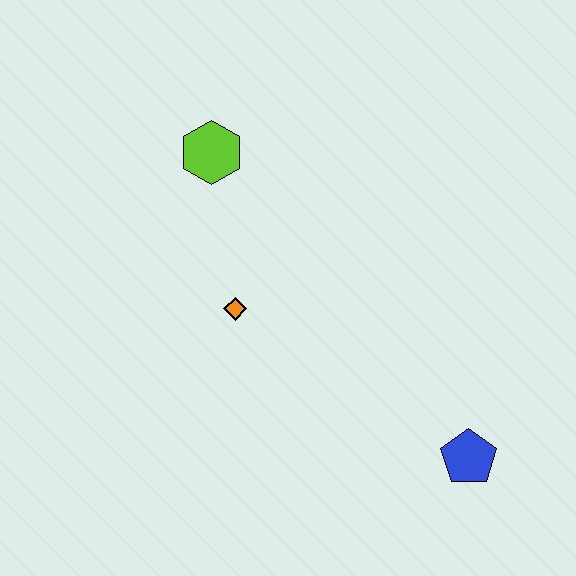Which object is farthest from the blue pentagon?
The lime hexagon is farthest from the blue pentagon.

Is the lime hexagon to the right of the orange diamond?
No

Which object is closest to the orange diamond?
The lime hexagon is closest to the orange diamond.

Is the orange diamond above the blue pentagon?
Yes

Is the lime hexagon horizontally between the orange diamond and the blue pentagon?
No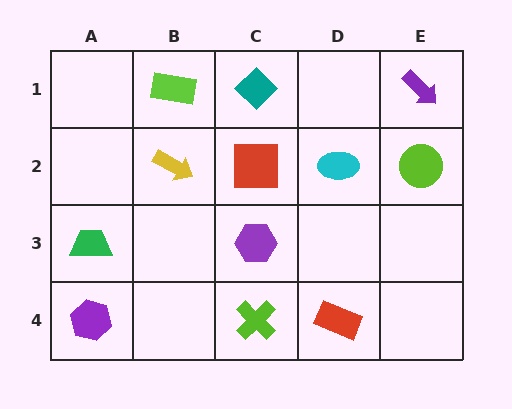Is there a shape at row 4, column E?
No, that cell is empty.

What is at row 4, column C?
A lime cross.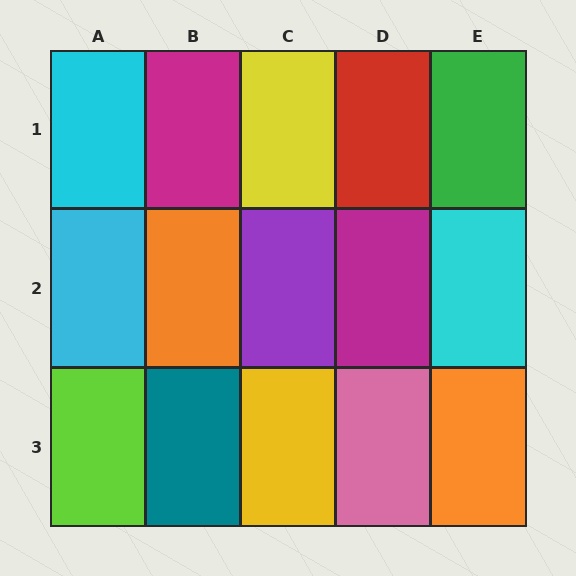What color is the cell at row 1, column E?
Green.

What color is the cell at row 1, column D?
Red.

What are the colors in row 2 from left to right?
Cyan, orange, purple, magenta, cyan.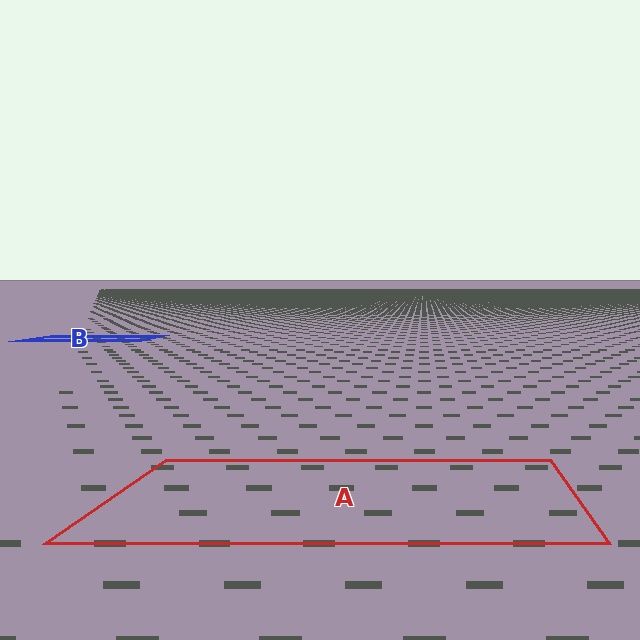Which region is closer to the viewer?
Region A is closer. The texture elements there are larger and more spread out.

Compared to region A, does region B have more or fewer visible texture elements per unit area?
Region B has more texture elements per unit area — they are packed more densely because it is farther away.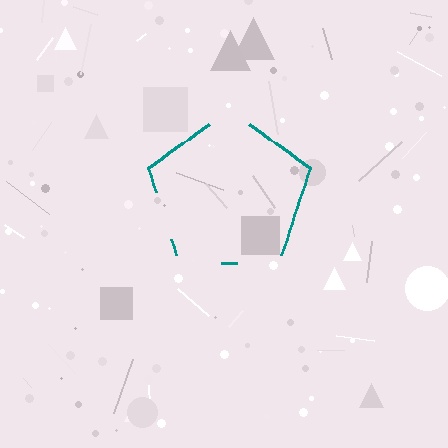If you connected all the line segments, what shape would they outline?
They would outline a pentagon.